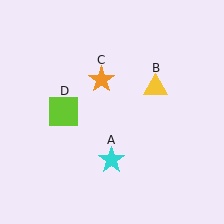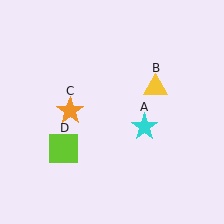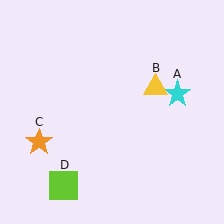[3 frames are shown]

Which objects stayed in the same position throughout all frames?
Yellow triangle (object B) remained stationary.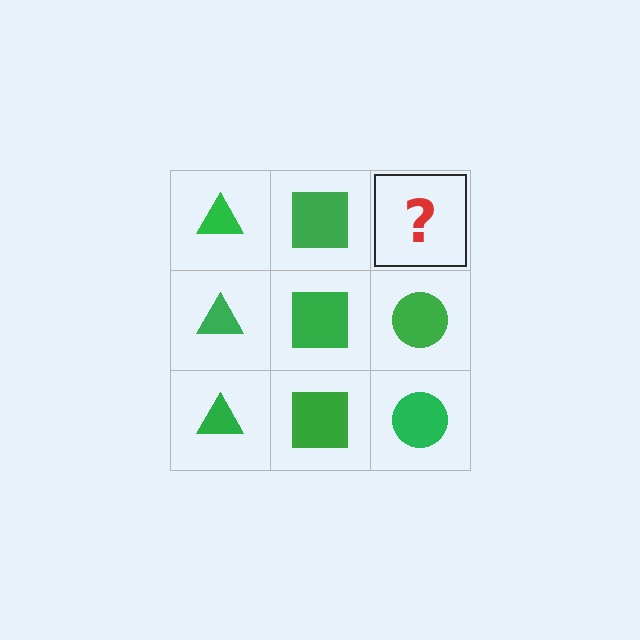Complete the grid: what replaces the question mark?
The question mark should be replaced with a green circle.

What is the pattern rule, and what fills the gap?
The rule is that each column has a consistent shape. The gap should be filled with a green circle.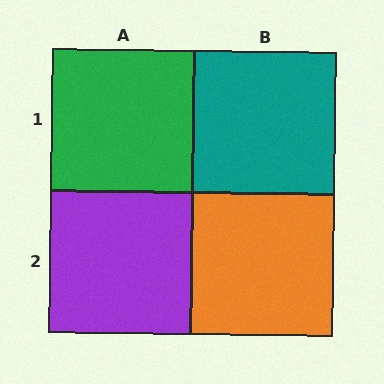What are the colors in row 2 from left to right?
Purple, orange.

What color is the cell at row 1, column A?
Green.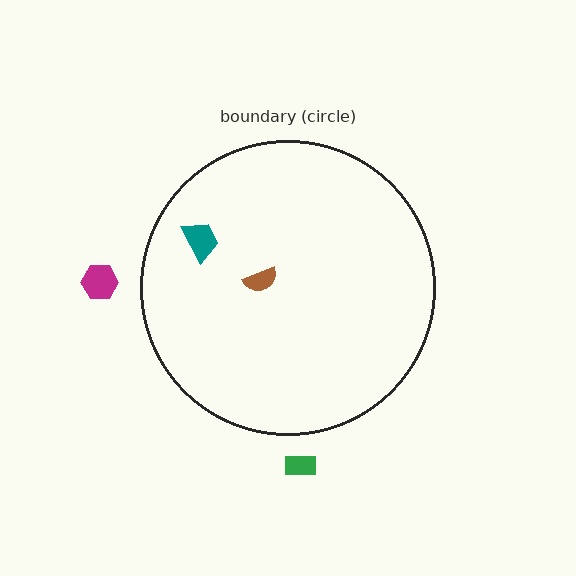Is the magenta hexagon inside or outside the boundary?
Outside.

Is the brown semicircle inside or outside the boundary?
Inside.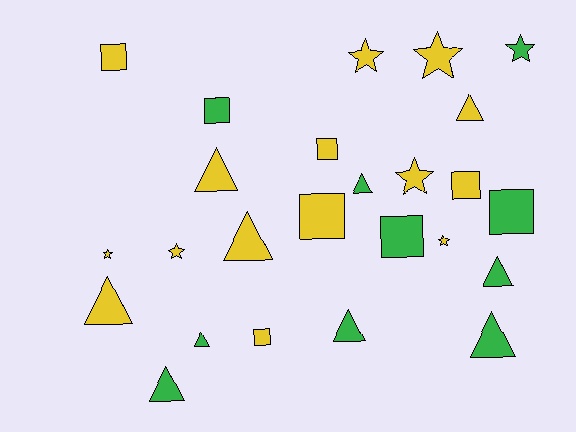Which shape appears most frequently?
Triangle, with 10 objects.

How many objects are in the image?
There are 25 objects.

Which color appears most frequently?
Yellow, with 15 objects.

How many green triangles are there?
There are 6 green triangles.